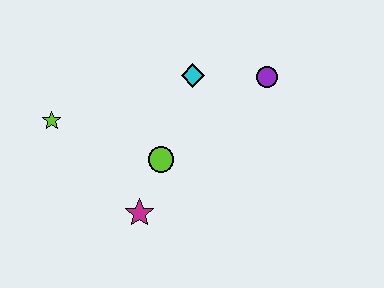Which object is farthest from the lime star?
The purple circle is farthest from the lime star.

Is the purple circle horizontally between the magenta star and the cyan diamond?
No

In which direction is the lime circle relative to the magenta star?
The lime circle is above the magenta star.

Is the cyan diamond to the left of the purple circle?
Yes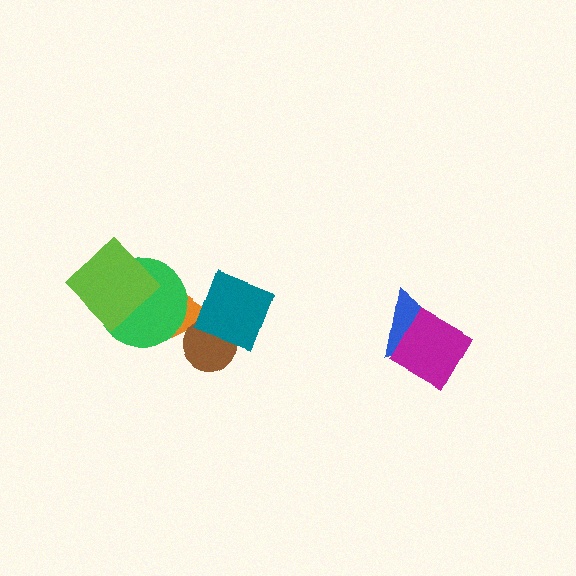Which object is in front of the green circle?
The lime diamond is in front of the green circle.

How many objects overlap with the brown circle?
2 objects overlap with the brown circle.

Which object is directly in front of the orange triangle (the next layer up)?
The brown circle is directly in front of the orange triangle.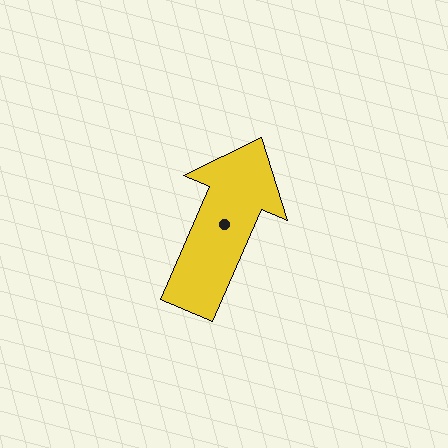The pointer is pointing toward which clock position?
Roughly 1 o'clock.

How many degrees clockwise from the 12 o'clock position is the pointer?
Approximately 24 degrees.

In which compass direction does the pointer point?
Northeast.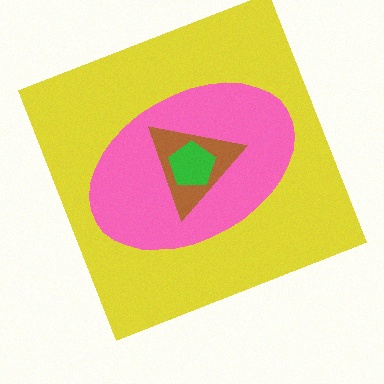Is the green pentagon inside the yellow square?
Yes.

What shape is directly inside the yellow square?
The pink ellipse.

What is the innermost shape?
The green pentagon.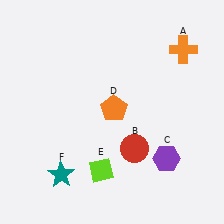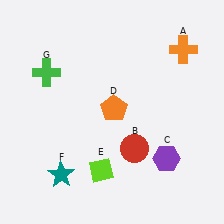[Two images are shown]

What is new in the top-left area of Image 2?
A green cross (G) was added in the top-left area of Image 2.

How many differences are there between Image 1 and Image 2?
There is 1 difference between the two images.